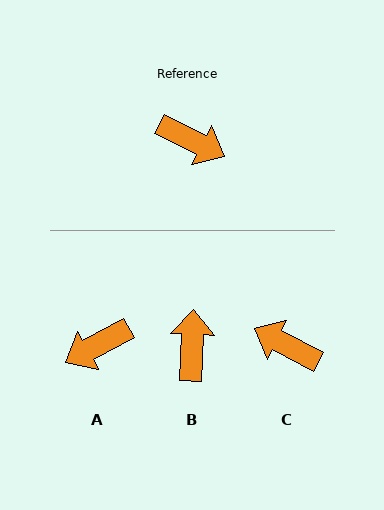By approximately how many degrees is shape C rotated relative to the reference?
Approximately 180 degrees counter-clockwise.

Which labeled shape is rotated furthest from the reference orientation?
C, about 180 degrees away.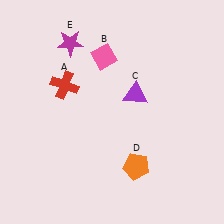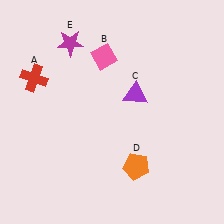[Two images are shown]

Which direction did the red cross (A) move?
The red cross (A) moved left.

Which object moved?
The red cross (A) moved left.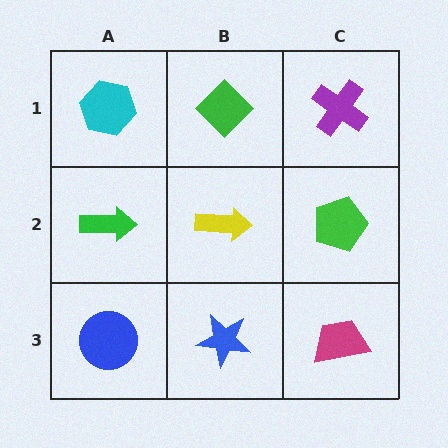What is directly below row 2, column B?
A blue star.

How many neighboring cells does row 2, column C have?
3.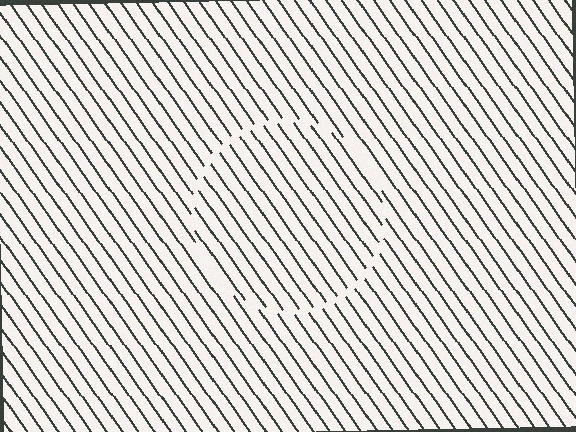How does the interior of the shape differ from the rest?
The interior of the shape contains the same grating, shifted by half a period — the contour is defined by the phase discontinuity where line-ends from the inner and outer gratings abut.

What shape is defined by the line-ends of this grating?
An illusory circle. The interior of the shape contains the same grating, shifted by half a period — the contour is defined by the phase discontinuity where line-ends from the inner and outer gratings abut.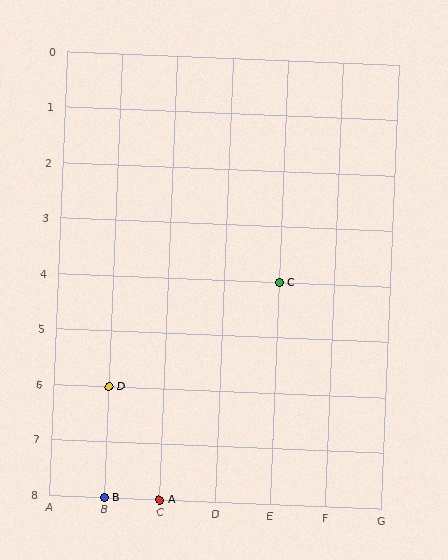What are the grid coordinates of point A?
Point A is at grid coordinates (C, 8).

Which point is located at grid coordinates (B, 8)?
Point B is at (B, 8).